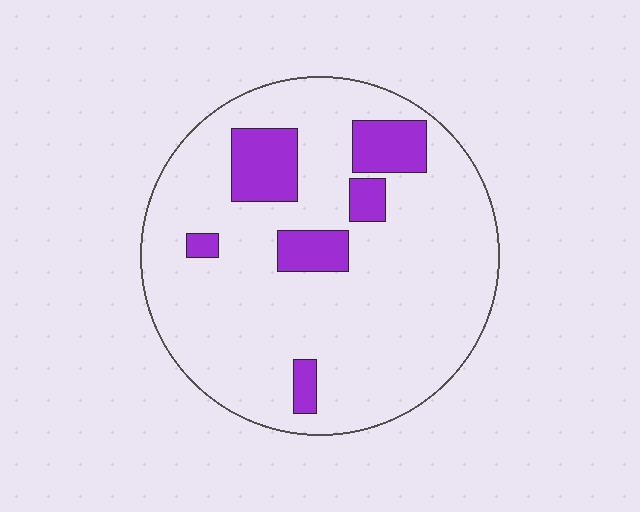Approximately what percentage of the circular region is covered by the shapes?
Approximately 15%.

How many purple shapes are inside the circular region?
6.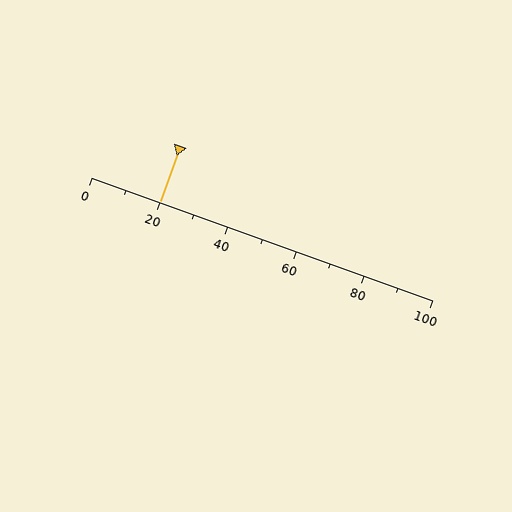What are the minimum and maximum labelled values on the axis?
The axis runs from 0 to 100.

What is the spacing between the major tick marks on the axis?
The major ticks are spaced 20 apart.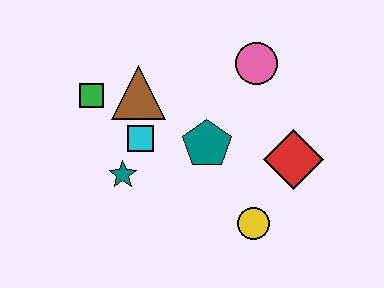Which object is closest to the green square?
The brown triangle is closest to the green square.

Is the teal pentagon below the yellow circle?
No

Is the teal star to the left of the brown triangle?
Yes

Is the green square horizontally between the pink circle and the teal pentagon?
No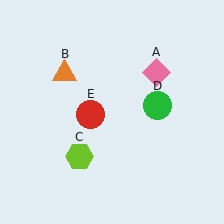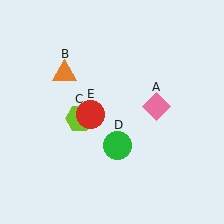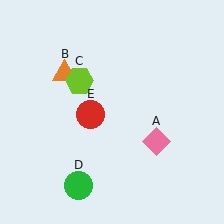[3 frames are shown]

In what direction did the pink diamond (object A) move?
The pink diamond (object A) moved down.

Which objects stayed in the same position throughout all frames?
Orange triangle (object B) and red circle (object E) remained stationary.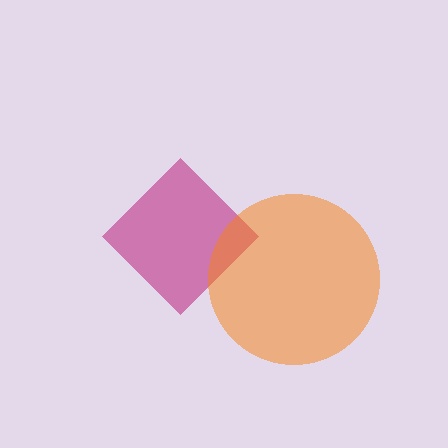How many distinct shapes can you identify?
There are 2 distinct shapes: a magenta diamond, an orange circle.